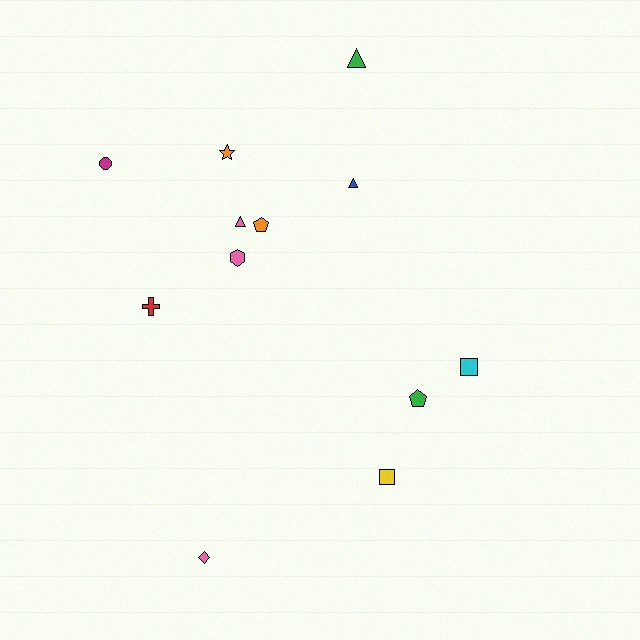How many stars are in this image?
There is 1 star.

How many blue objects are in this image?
There is 1 blue object.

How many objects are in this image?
There are 12 objects.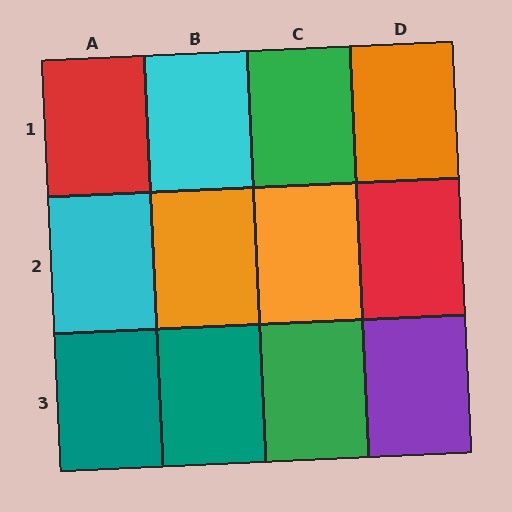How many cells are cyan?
2 cells are cyan.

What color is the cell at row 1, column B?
Cyan.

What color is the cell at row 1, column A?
Red.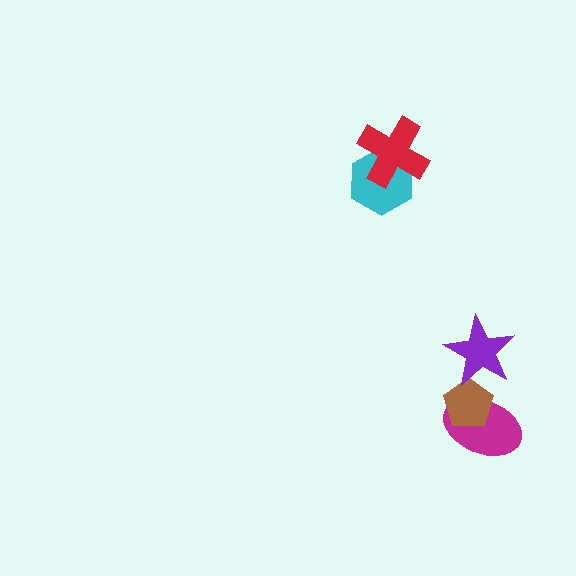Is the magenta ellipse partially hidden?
Yes, it is partially covered by another shape.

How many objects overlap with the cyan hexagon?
1 object overlaps with the cyan hexagon.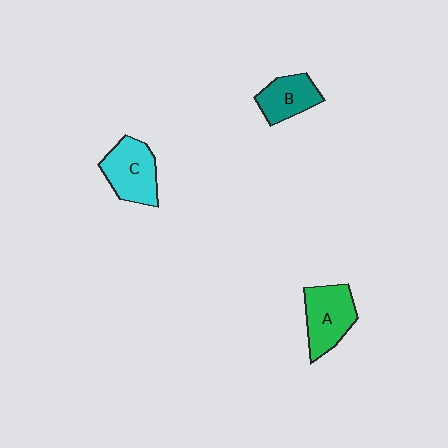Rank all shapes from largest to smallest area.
From largest to smallest: A (green), C (cyan), B (teal).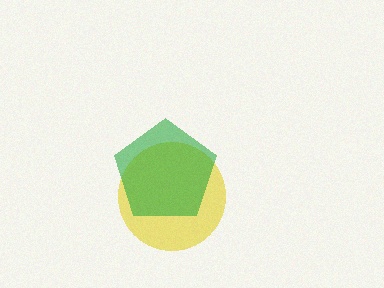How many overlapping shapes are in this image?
There are 2 overlapping shapes in the image.